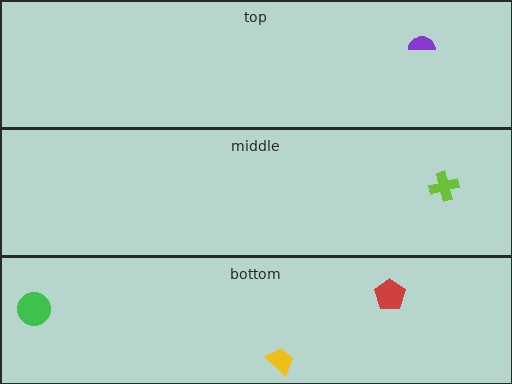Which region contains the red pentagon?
The bottom region.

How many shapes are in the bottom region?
3.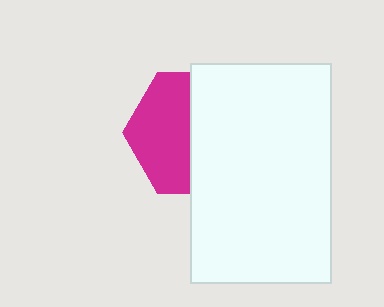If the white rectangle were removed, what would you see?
You would see the complete magenta hexagon.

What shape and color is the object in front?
The object in front is a white rectangle.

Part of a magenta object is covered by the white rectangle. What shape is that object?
It is a hexagon.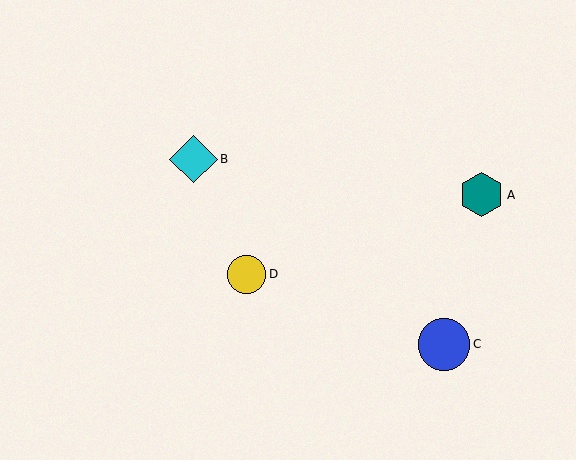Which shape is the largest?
The blue circle (labeled C) is the largest.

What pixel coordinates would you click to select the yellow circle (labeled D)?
Click at (247, 274) to select the yellow circle D.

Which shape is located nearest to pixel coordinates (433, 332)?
The blue circle (labeled C) at (444, 344) is nearest to that location.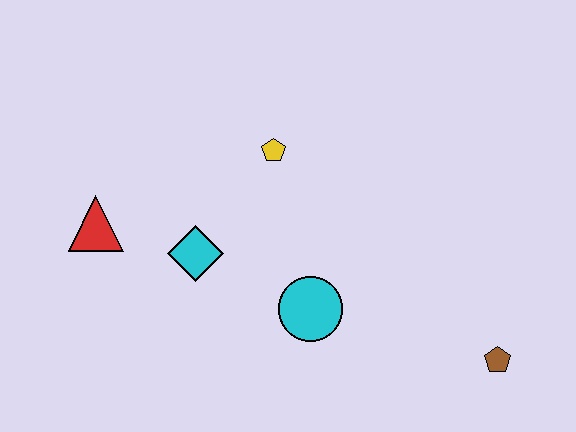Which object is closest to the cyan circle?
The cyan diamond is closest to the cyan circle.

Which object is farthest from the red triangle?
The brown pentagon is farthest from the red triangle.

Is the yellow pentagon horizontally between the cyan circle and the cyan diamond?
Yes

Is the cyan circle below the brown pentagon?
No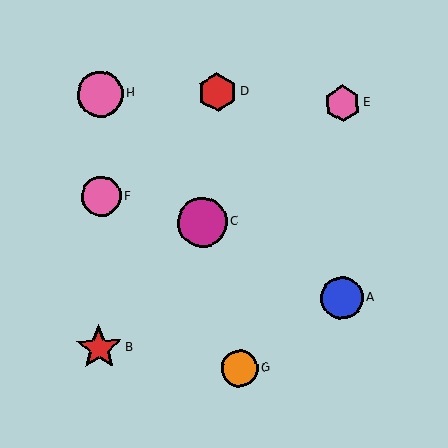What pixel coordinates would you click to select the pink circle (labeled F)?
Click at (101, 196) to select the pink circle F.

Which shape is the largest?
The magenta circle (labeled C) is the largest.